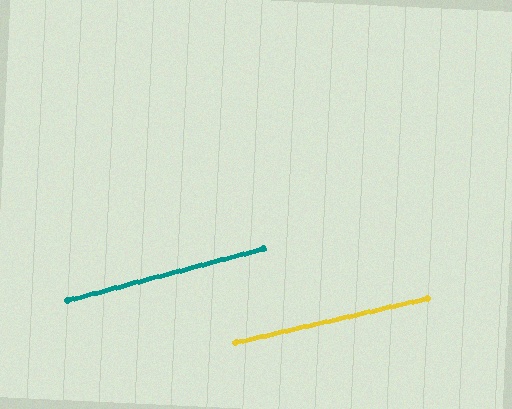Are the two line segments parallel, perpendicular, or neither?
Parallel — their directions differ by only 2.0°.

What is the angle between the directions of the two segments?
Approximately 2 degrees.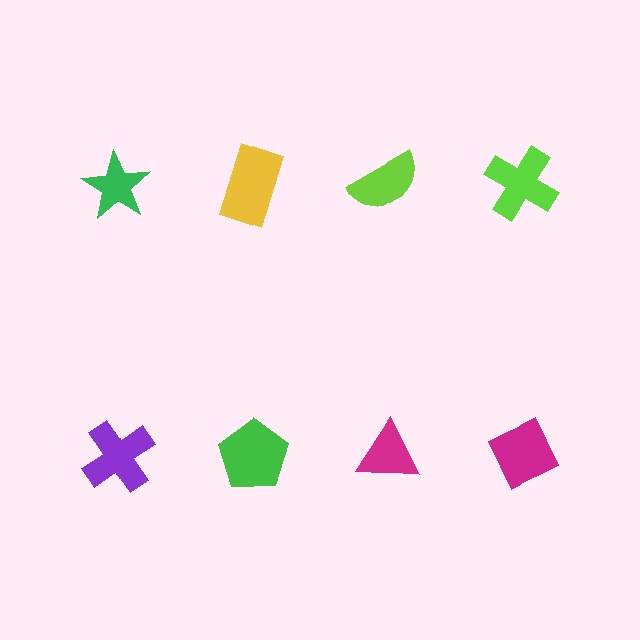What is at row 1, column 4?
A lime cross.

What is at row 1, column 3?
A lime semicircle.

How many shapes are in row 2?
4 shapes.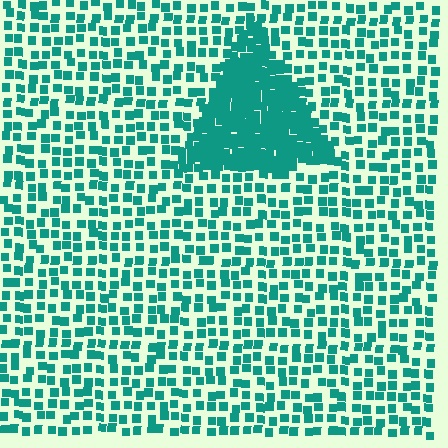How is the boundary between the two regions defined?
The boundary is defined by a change in element density (approximately 2.7x ratio). All elements are the same color, size, and shape.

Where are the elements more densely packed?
The elements are more densely packed inside the triangle boundary.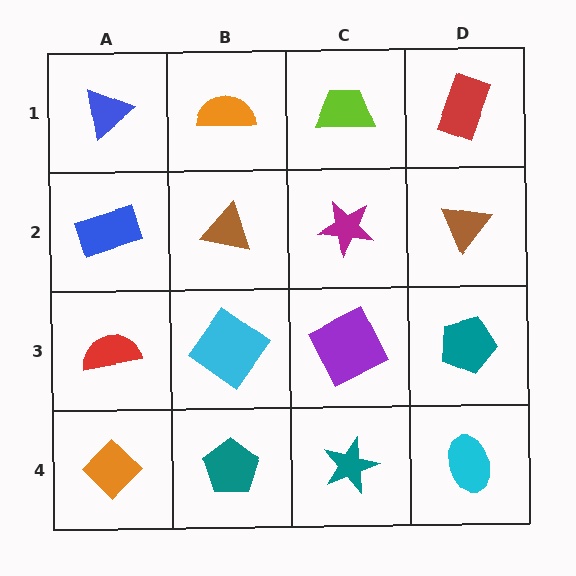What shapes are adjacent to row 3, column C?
A magenta star (row 2, column C), a teal star (row 4, column C), a cyan diamond (row 3, column B), a teal pentagon (row 3, column D).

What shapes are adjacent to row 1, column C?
A magenta star (row 2, column C), an orange semicircle (row 1, column B), a red rectangle (row 1, column D).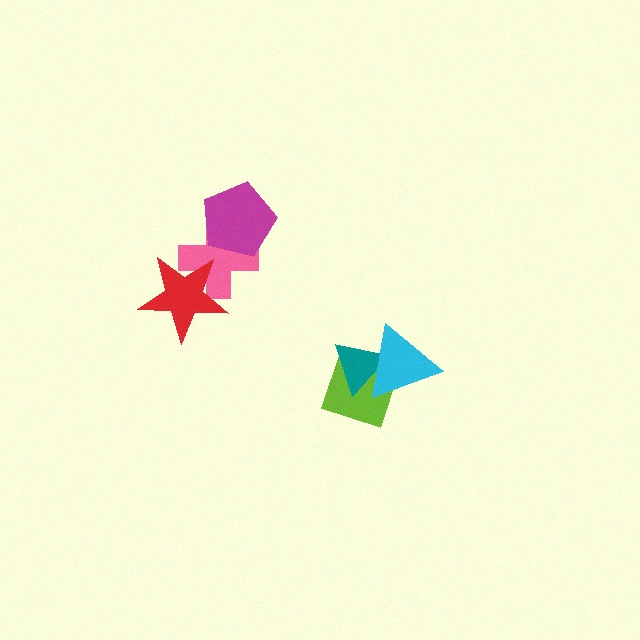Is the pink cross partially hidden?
Yes, it is partially covered by another shape.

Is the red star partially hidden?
No, no other shape covers it.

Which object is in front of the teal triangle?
The cyan triangle is in front of the teal triangle.